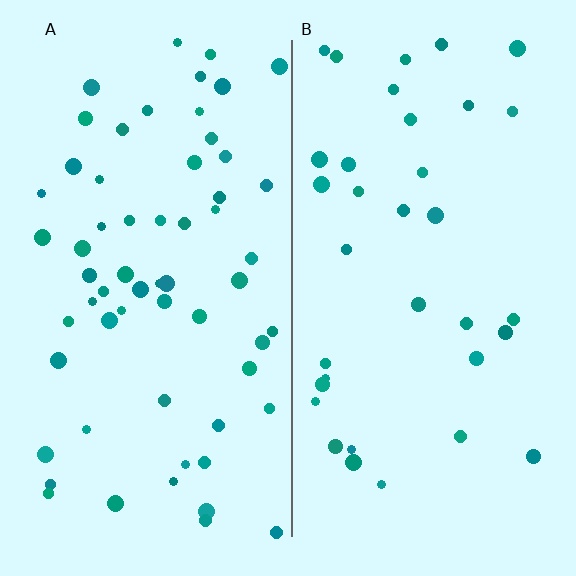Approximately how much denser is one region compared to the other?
Approximately 1.7× — region A over region B.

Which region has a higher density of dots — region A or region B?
A (the left).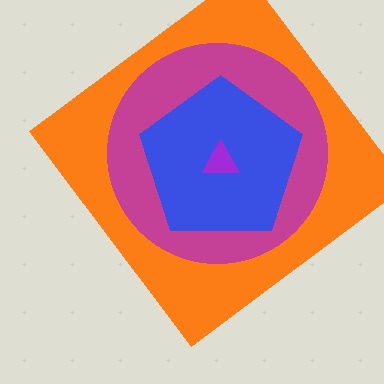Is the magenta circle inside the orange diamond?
Yes.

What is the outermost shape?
The orange diamond.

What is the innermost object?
The purple triangle.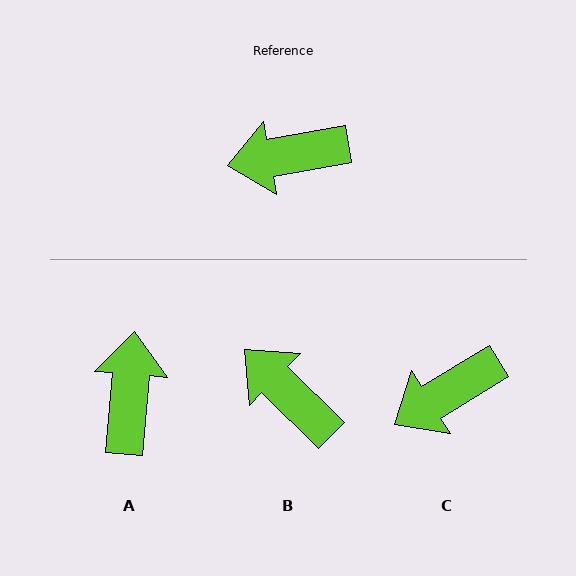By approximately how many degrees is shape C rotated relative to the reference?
Approximately 21 degrees counter-clockwise.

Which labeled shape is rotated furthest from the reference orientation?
A, about 105 degrees away.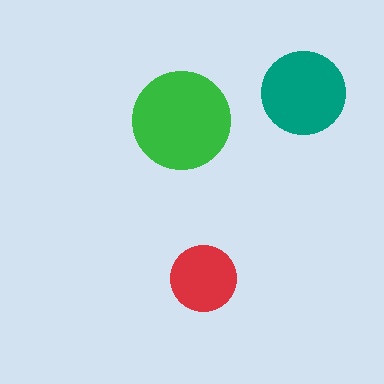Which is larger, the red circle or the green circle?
The green one.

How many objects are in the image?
There are 3 objects in the image.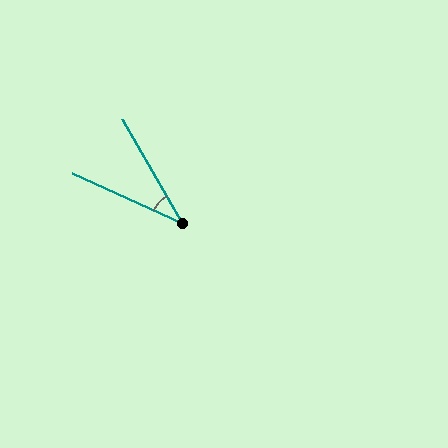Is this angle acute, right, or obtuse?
It is acute.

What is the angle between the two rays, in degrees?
Approximately 36 degrees.